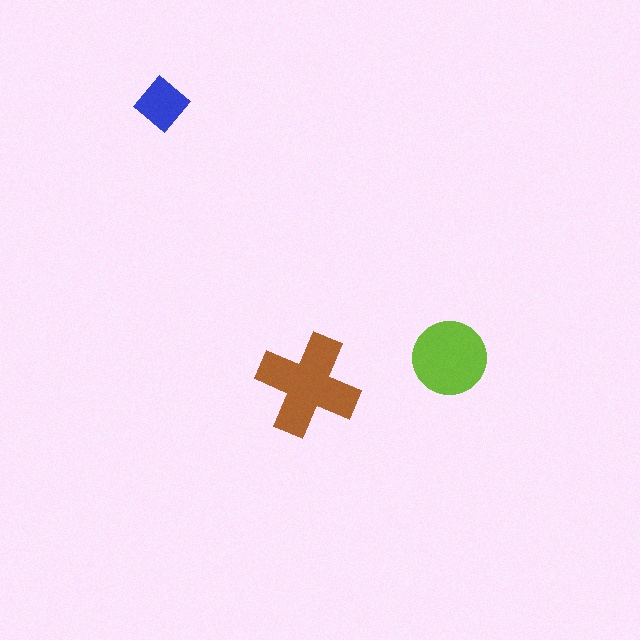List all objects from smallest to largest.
The blue diamond, the lime circle, the brown cross.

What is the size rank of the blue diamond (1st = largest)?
3rd.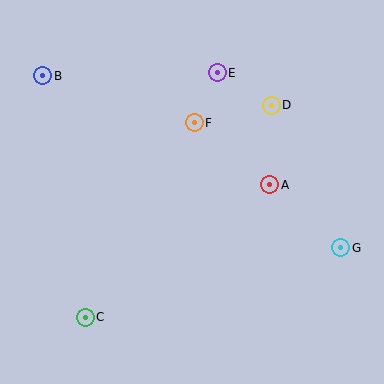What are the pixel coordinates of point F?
Point F is at (194, 123).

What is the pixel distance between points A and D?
The distance between A and D is 79 pixels.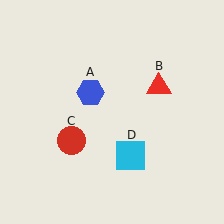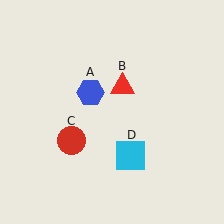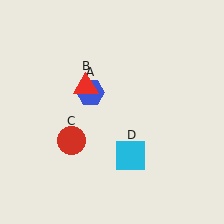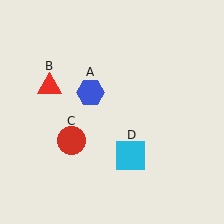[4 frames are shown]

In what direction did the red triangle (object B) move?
The red triangle (object B) moved left.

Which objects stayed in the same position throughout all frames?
Blue hexagon (object A) and red circle (object C) and cyan square (object D) remained stationary.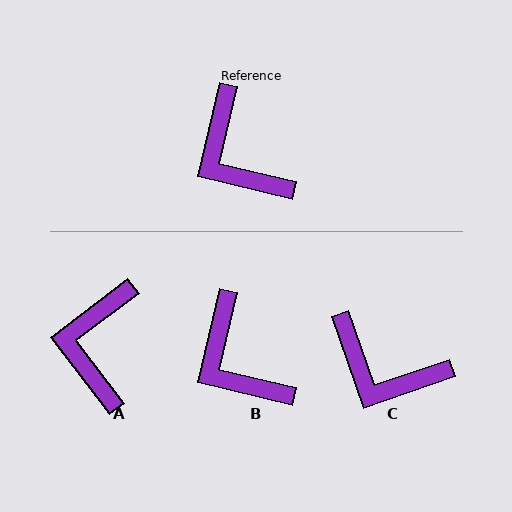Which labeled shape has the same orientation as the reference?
B.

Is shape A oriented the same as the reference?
No, it is off by about 40 degrees.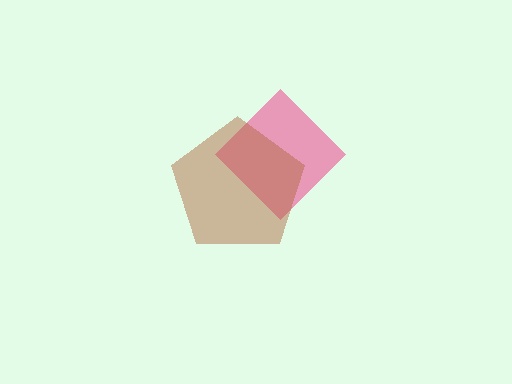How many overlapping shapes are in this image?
There are 2 overlapping shapes in the image.